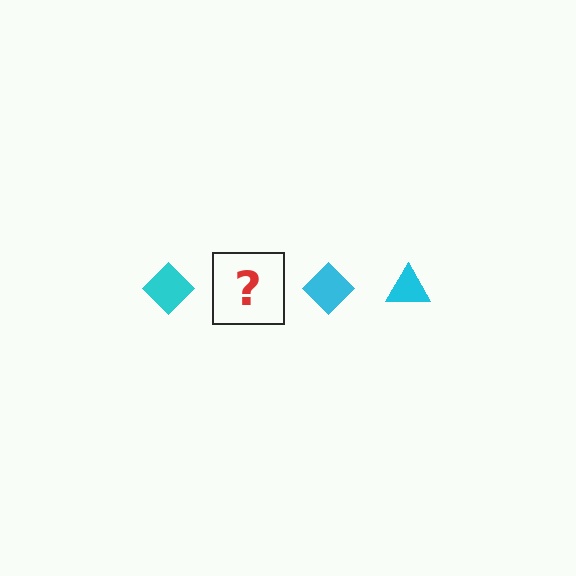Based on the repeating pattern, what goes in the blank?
The blank should be a cyan triangle.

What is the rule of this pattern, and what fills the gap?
The rule is that the pattern cycles through diamond, triangle shapes in cyan. The gap should be filled with a cyan triangle.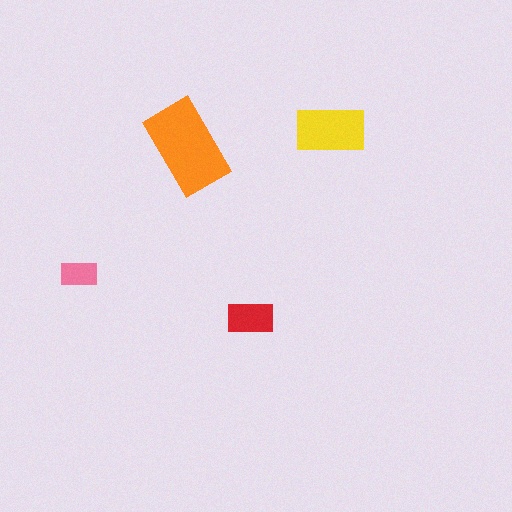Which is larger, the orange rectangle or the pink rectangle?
The orange one.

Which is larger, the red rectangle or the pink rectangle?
The red one.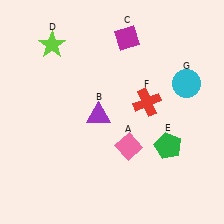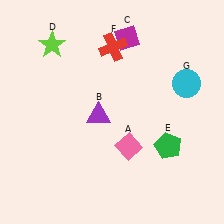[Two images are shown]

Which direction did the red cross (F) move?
The red cross (F) moved up.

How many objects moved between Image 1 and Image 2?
1 object moved between the two images.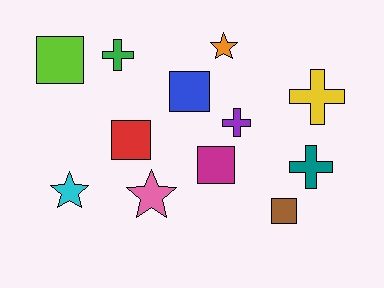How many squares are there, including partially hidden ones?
There are 5 squares.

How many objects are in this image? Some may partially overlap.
There are 12 objects.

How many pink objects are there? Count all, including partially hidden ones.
There is 1 pink object.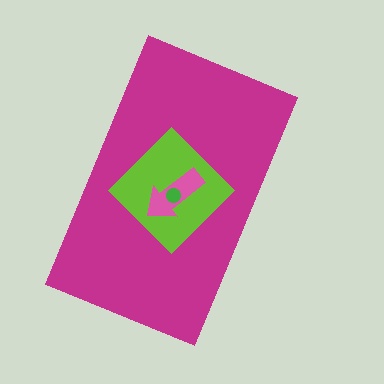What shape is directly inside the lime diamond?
The pink arrow.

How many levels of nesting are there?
4.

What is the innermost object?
The green circle.